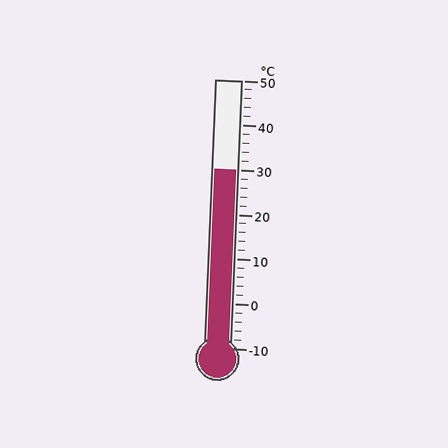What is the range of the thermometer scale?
The thermometer scale ranges from -10°C to 50°C.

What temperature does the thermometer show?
The thermometer shows approximately 30°C.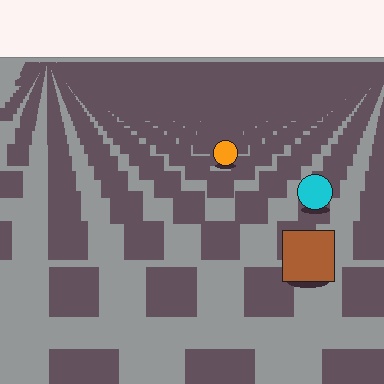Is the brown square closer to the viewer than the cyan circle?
Yes. The brown square is closer — you can tell from the texture gradient: the ground texture is coarser near it.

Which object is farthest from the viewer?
The orange circle is farthest from the viewer. It appears smaller and the ground texture around it is denser.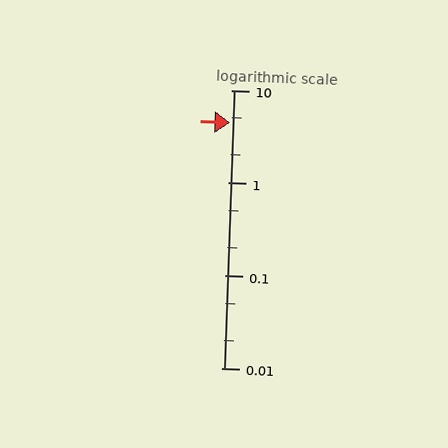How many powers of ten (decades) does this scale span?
The scale spans 3 decades, from 0.01 to 10.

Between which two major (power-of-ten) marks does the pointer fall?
The pointer is between 1 and 10.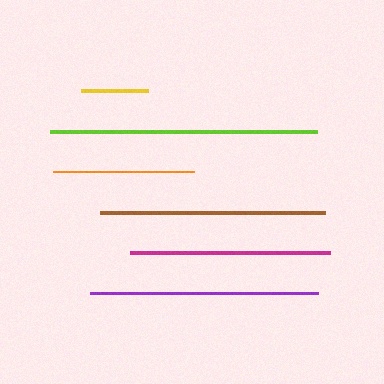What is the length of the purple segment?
The purple segment is approximately 227 pixels long.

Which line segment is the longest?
The lime line is the longest at approximately 266 pixels.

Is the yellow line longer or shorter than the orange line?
The orange line is longer than the yellow line.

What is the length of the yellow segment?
The yellow segment is approximately 67 pixels long.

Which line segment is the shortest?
The yellow line is the shortest at approximately 67 pixels.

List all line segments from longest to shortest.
From longest to shortest: lime, purple, brown, magenta, orange, yellow.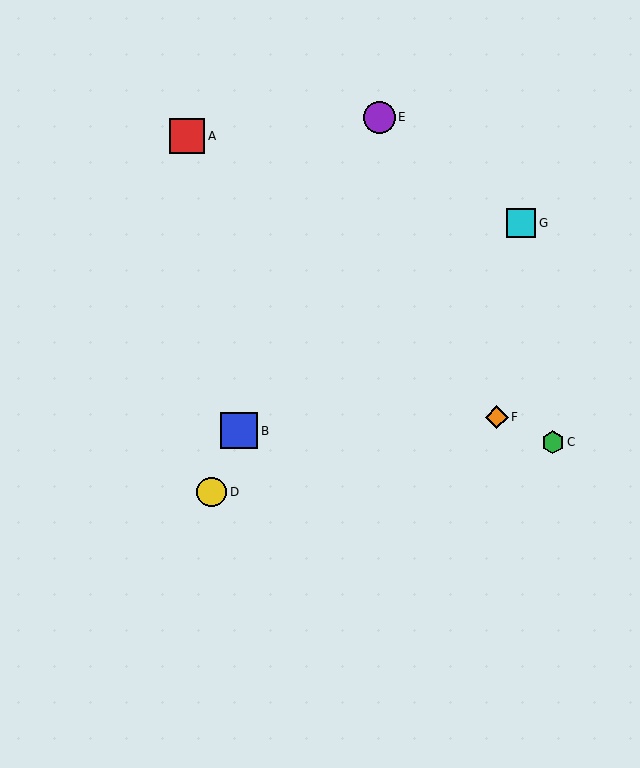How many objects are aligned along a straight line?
3 objects (B, D, E) are aligned along a straight line.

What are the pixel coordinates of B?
Object B is at (239, 431).